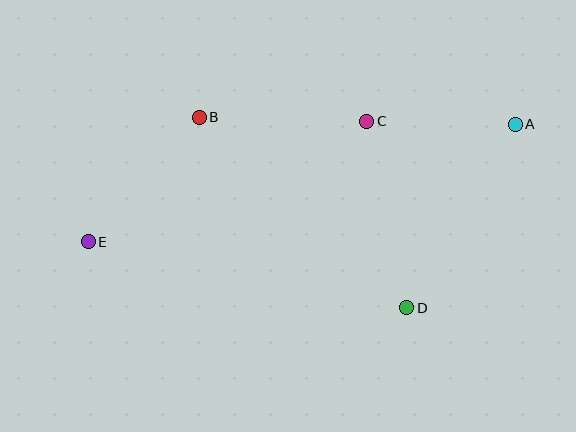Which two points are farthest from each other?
Points A and E are farthest from each other.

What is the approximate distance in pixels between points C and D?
The distance between C and D is approximately 191 pixels.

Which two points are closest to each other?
Points A and C are closest to each other.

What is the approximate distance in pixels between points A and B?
The distance between A and B is approximately 316 pixels.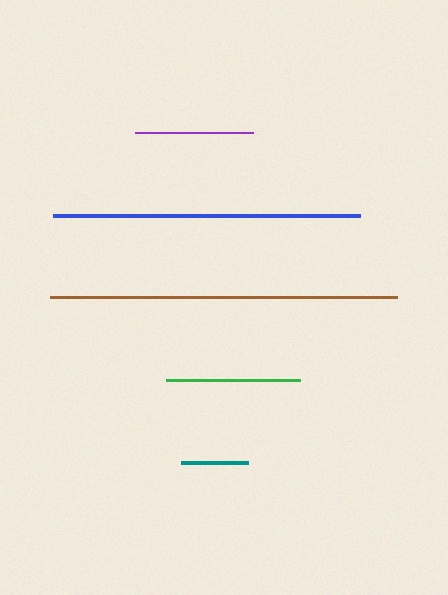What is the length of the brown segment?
The brown segment is approximately 348 pixels long.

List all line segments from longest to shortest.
From longest to shortest: brown, blue, green, purple, teal.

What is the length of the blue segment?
The blue segment is approximately 307 pixels long.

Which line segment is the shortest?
The teal line is the shortest at approximately 67 pixels.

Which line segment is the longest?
The brown line is the longest at approximately 348 pixels.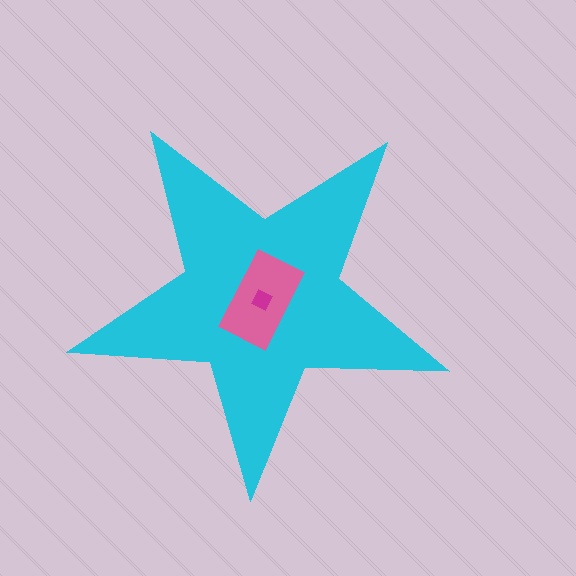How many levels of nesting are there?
3.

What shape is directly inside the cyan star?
The pink rectangle.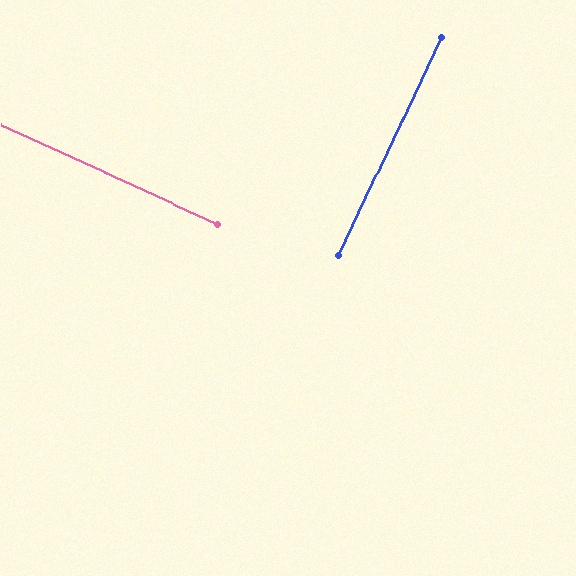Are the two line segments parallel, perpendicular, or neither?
Perpendicular — they meet at approximately 90°.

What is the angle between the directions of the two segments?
Approximately 90 degrees.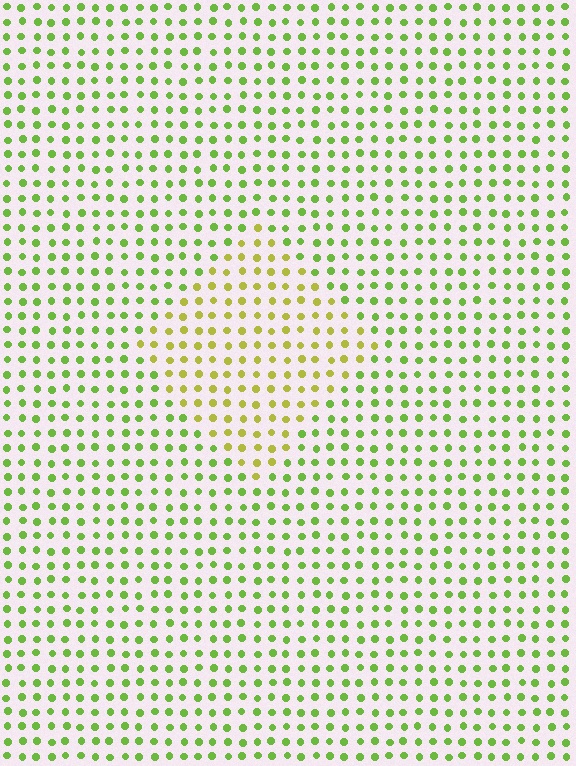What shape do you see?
I see a diamond.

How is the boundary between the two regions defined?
The boundary is defined purely by a slight shift in hue (about 33 degrees). Spacing, size, and orientation are identical on both sides.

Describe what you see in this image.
The image is filled with small lime elements in a uniform arrangement. A diamond-shaped region is visible where the elements are tinted to a slightly different hue, forming a subtle color boundary.